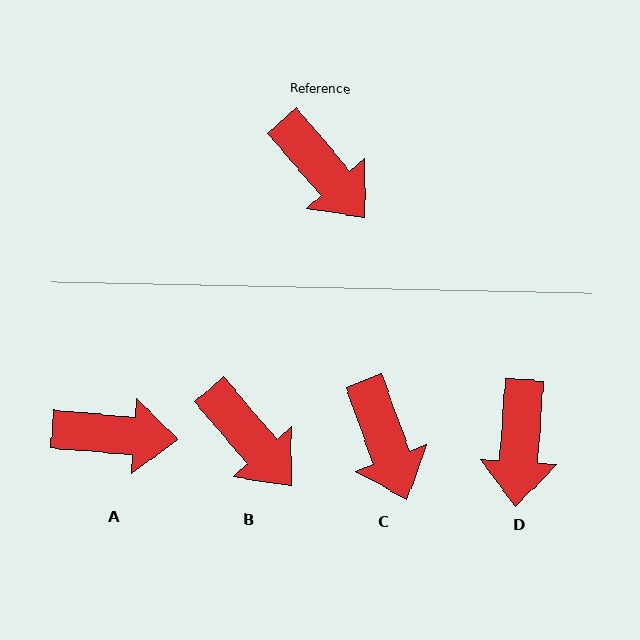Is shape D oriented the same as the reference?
No, it is off by about 44 degrees.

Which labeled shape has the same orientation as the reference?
B.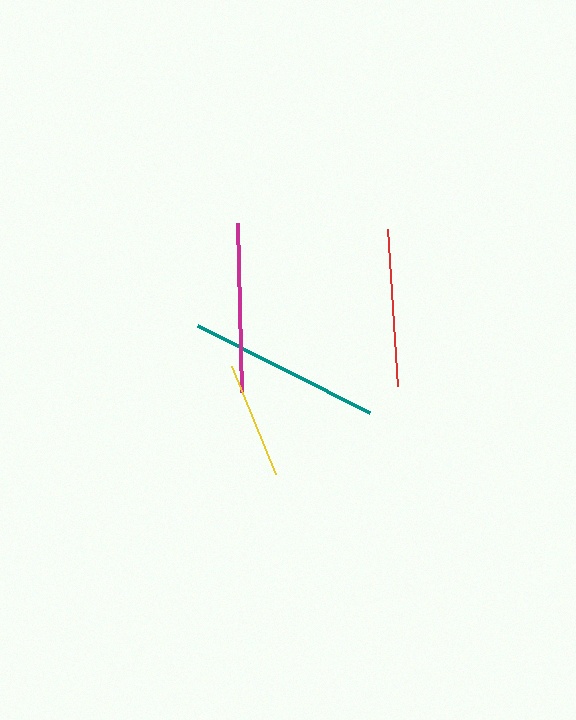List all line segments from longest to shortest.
From longest to shortest: teal, magenta, red, yellow.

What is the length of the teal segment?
The teal segment is approximately 192 pixels long.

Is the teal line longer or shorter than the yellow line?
The teal line is longer than the yellow line.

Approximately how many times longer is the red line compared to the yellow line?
The red line is approximately 1.3 times the length of the yellow line.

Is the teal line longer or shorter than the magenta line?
The teal line is longer than the magenta line.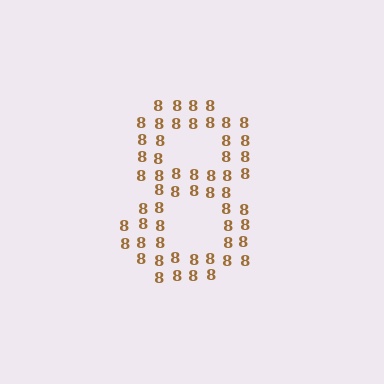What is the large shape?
The large shape is the digit 8.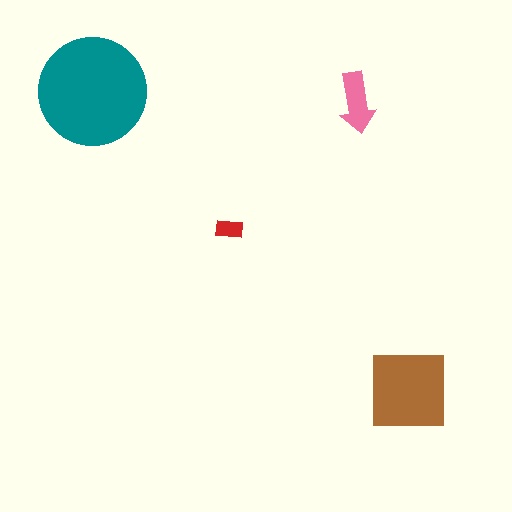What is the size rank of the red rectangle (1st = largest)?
4th.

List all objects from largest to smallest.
The teal circle, the brown square, the pink arrow, the red rectangle.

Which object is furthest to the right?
The brown square is rightmost.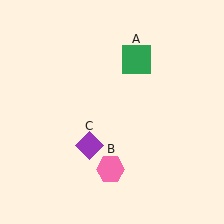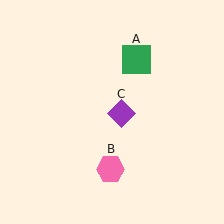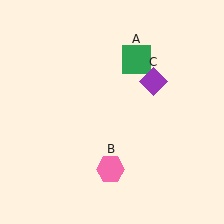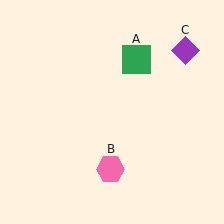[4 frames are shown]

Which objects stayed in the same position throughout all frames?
Green square (object A) and pink hexagon (object B) remained stationary.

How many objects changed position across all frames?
1 object changed position: purple diamond (object C).